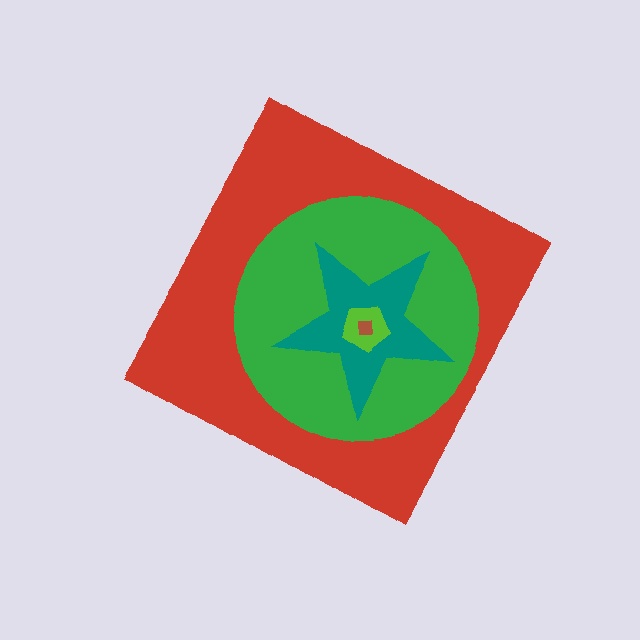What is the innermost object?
The brown square.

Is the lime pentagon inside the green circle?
Yes.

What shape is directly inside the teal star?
The lime pentagon.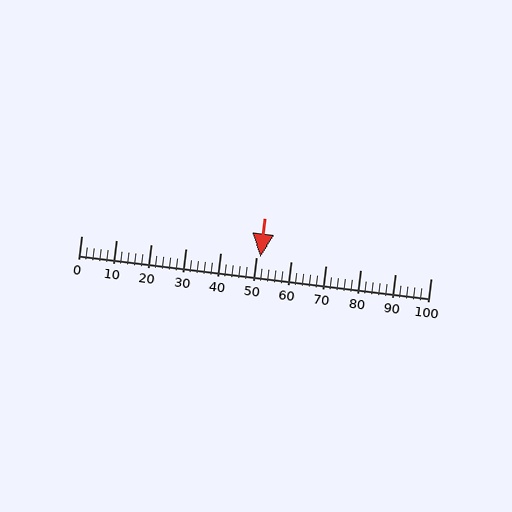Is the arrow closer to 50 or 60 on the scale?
The arrow is closer to 50.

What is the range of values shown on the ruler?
The ruler shows values from 0 to 100.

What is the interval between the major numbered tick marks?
The major tick marks are spaced 10 units apart.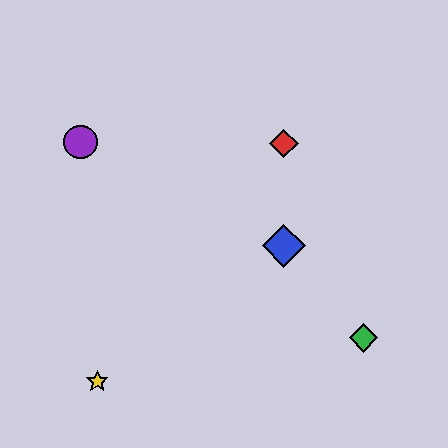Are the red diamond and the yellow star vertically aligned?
No, the red diamond is at x≈284 and the yellow star is at x≈97.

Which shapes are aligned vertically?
The red diamond, the blue diamond are aligned vertically.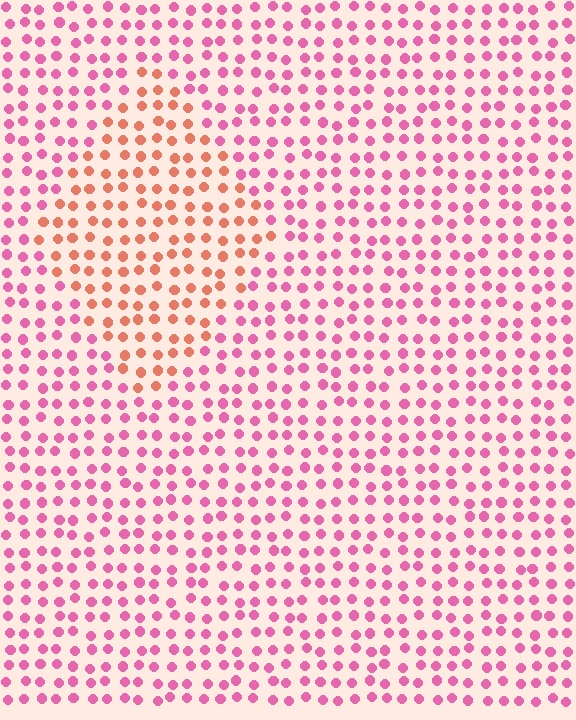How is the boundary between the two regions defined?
The boundary is defined purely by a slight shift in hue (about 43 degrees). Spacing, size, and orientation are identical on both sides.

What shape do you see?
I see a diamond.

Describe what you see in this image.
The image is filled with small pink elements in a uniform arrangement. A diamond-shaped region is visible where the elements are tinted to a slightly different hue, forming a subtle color boundary.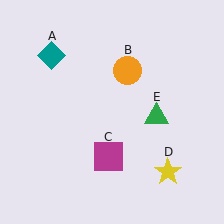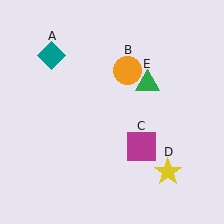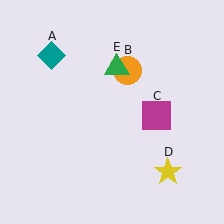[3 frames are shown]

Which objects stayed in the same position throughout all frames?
Teal diamond (object A) and orange circle (object B) and yellow star (object D) remained stationary.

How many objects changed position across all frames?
2 objects changed position: magenta square (object C), green triangle (object E).